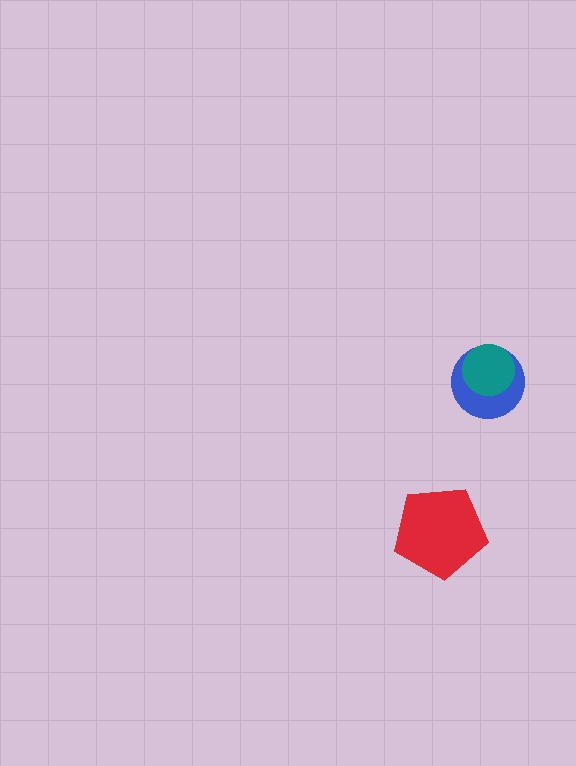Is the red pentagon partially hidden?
No, no other shape covers it.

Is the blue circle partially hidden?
Yes, it is partially covered by another shape.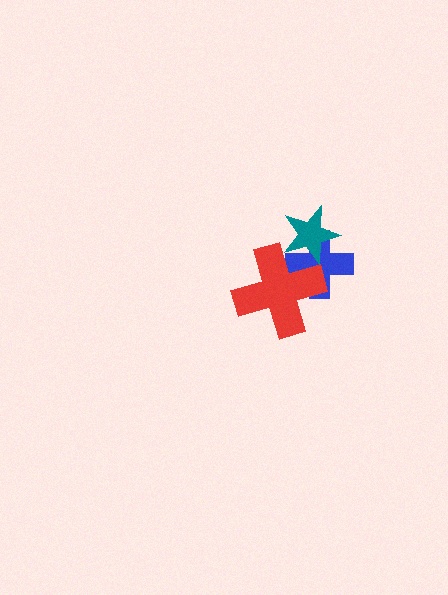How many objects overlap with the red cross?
2 objects overlap with the red cross.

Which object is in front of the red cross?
The teal star is in front of the red cross.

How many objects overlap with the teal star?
2 objects overlap with the teal star.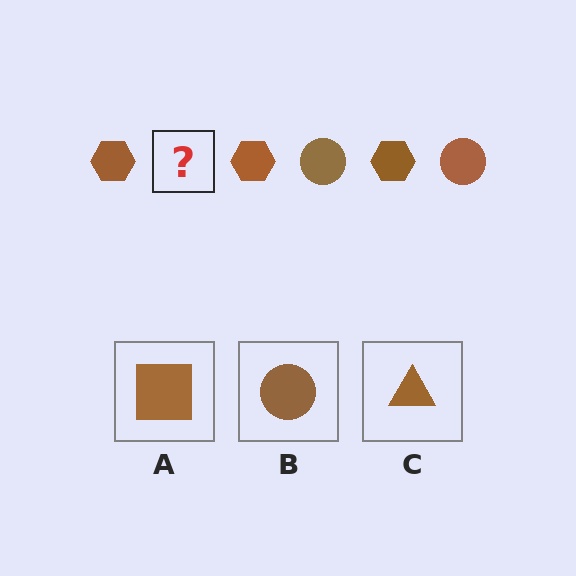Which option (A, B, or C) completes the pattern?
B.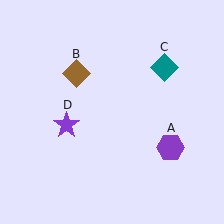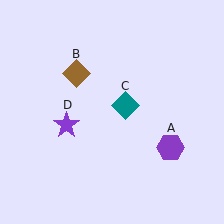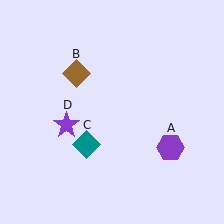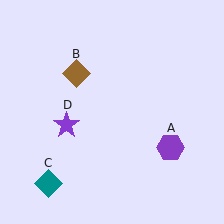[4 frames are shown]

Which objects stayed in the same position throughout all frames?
Purple hexagon (object A) and brown diamond (object B) and purple star (object D) remained stationary.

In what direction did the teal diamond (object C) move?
The teal diamond (object C) moved down and to the left.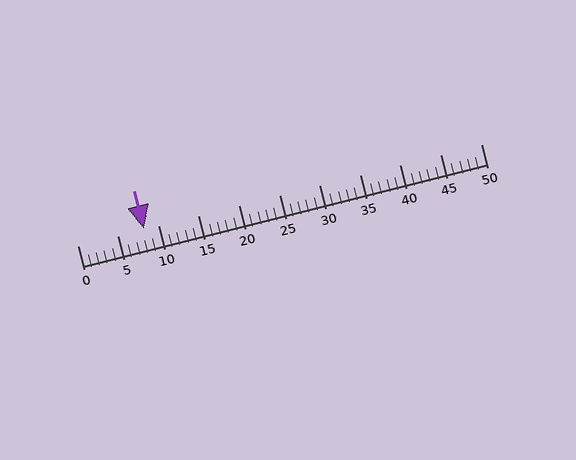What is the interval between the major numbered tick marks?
The major tick marks are spaced 5 units apart.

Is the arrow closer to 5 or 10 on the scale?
The arrow is closer to 10.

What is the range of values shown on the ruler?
The ruler shows values from 0 to 50.